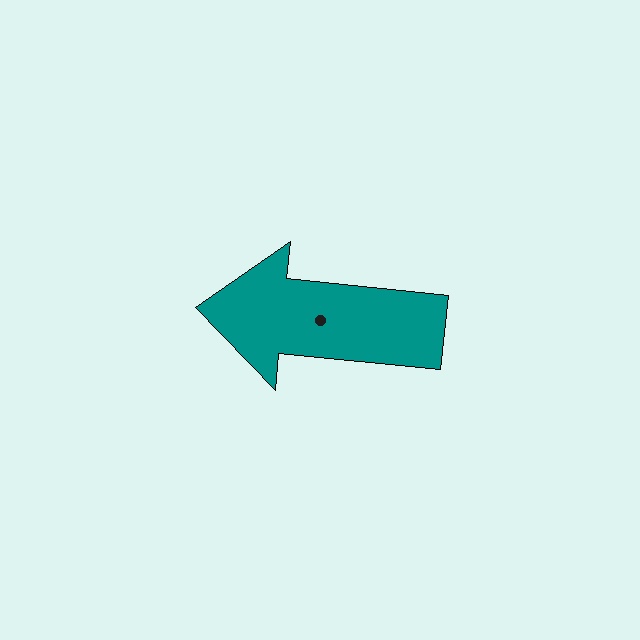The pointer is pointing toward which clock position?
Roughly 9 o'clock.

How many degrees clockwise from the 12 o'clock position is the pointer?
Approximately 276 degrees.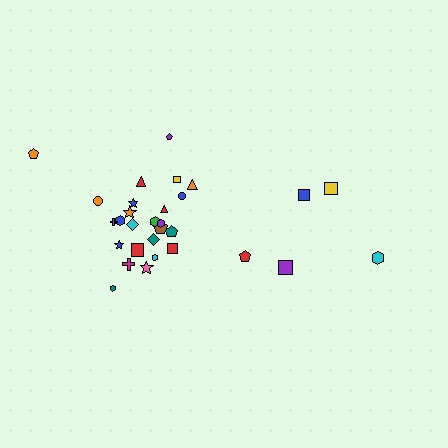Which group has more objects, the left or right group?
The left group.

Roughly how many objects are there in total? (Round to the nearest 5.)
Roughly 30 objects in total.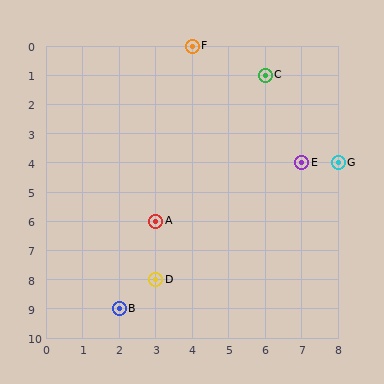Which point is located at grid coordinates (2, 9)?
Point B is at (2, 9).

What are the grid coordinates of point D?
Point D is at grid coordinates (3, 8).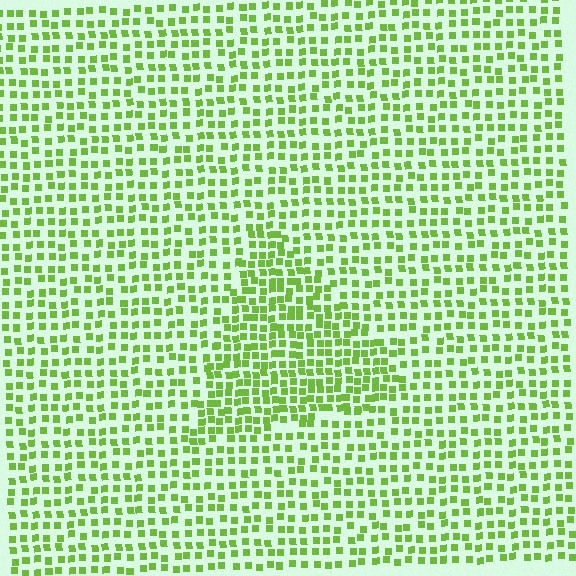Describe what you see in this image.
The image contains small lime elements arranged at two different densities. A triangle-shaped region is visible where the elements are more densely packed than the surrounding area.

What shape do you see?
I see a triangle.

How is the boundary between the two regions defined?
The boundary is defined by a change in element density (approximately 1.6x ratio). All elements are the same color, size, and shape.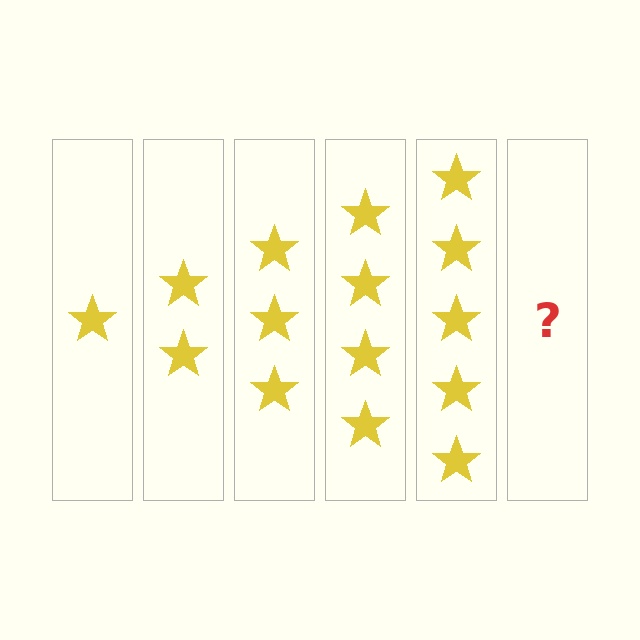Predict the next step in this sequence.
The next step is 6 stars.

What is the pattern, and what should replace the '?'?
The pattern is that each step adds one more star. The '?' should be 6 stars.